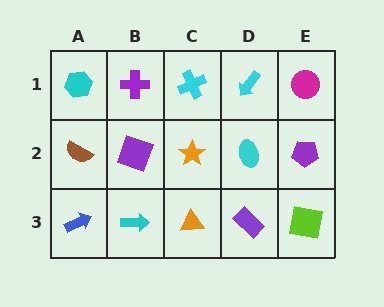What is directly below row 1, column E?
A purple pentagon.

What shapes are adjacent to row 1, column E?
A purple pentagon (row 2, column E), a cyan arrow (row 1, column D).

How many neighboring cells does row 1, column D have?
3.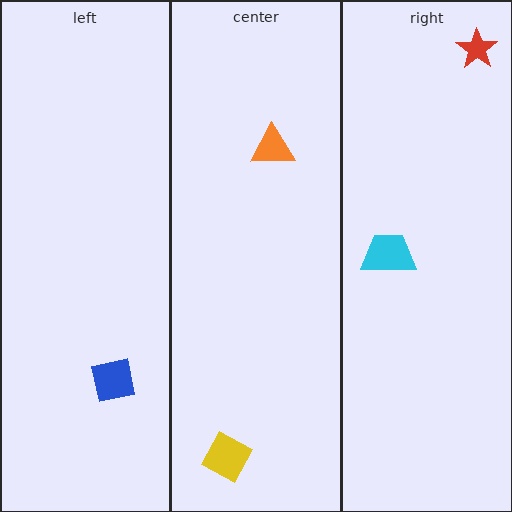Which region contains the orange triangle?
The center region.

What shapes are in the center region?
The yellow square, the orange triangle.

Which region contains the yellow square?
The center region.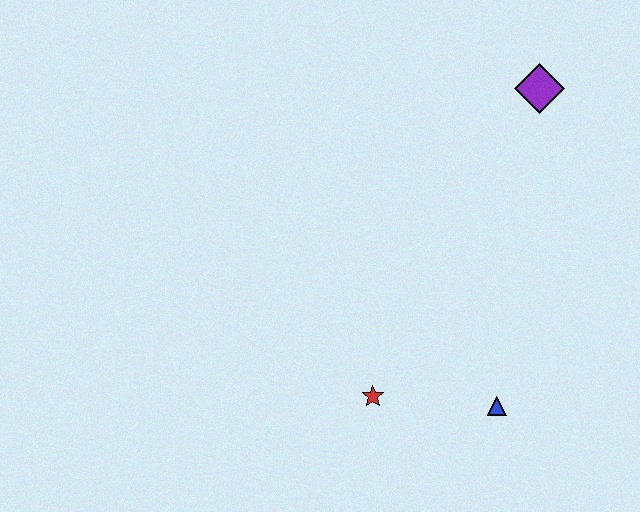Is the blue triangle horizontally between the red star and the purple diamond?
Yes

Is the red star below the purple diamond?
Yes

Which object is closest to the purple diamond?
The blue triangle is closest to the purple diamond.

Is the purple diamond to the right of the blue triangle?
Yes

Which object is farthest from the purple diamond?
The red star is farthest from the purple diamond.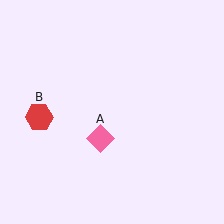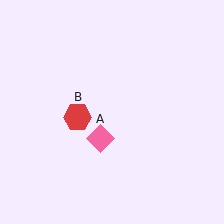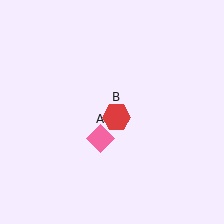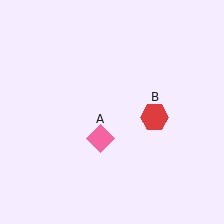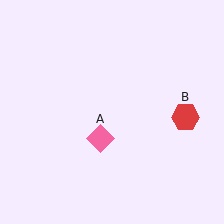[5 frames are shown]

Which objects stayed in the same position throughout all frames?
Pink diamond (object A) remained stationary.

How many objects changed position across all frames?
1 object changed position: red hexagon (object B).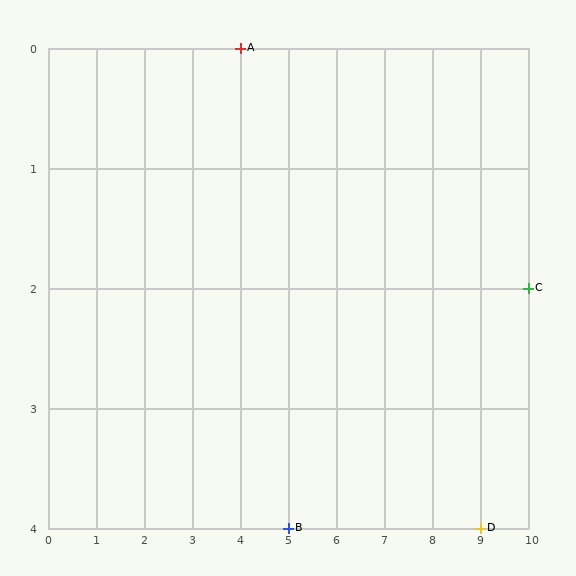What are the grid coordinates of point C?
Point C is at grid coordinates (10, 2).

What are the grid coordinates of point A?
Point A is at grid coordinates (4, 0).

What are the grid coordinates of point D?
Point D is at grid coordinates (9, 4).